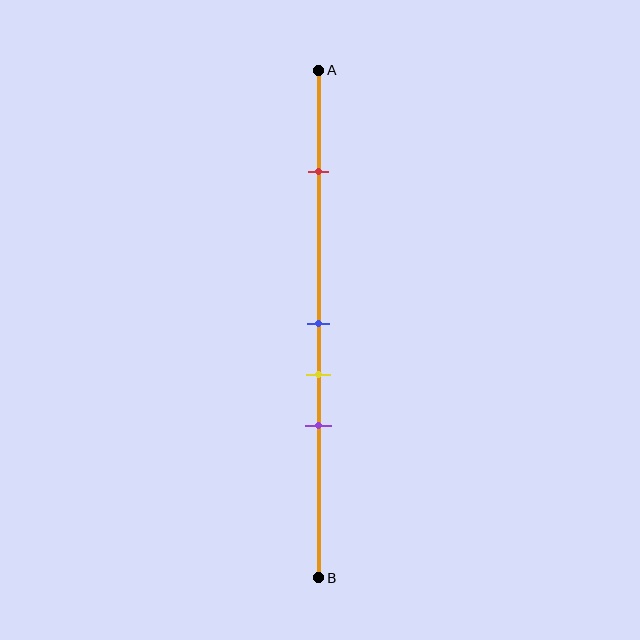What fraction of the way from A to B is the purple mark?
The purple mark is approximately 70% (0.7) of the way from A to B.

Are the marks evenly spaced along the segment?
No, the marks are not evenly spaced.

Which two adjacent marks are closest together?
The blue and yellow marks are the closest adjacent pair.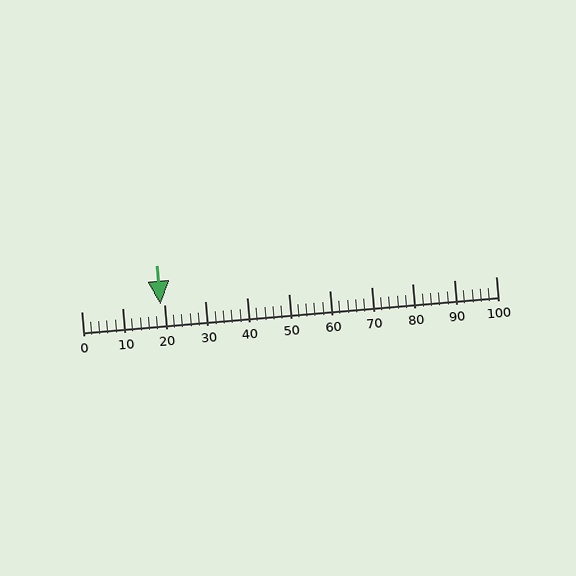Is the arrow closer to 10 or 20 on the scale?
The arrow is closer to 20.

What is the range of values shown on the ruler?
The ruler shows values from 0 to 100.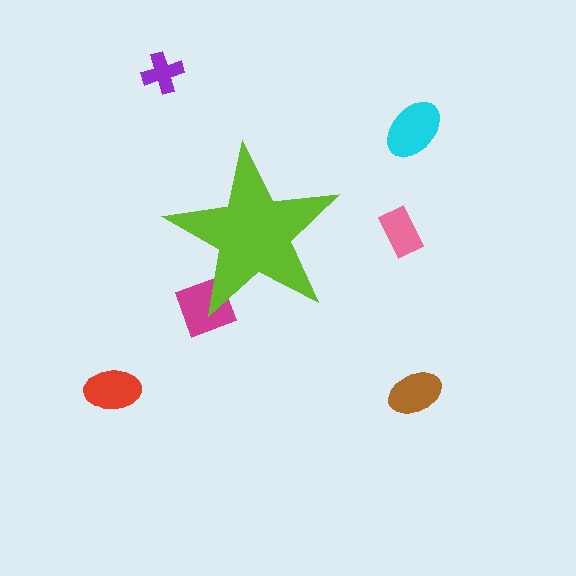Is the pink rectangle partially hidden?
No, the pink rectangle is fully visible.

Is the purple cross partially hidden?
No, the purple cross is fully visible.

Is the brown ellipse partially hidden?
No, the brown ellipse is fully visible.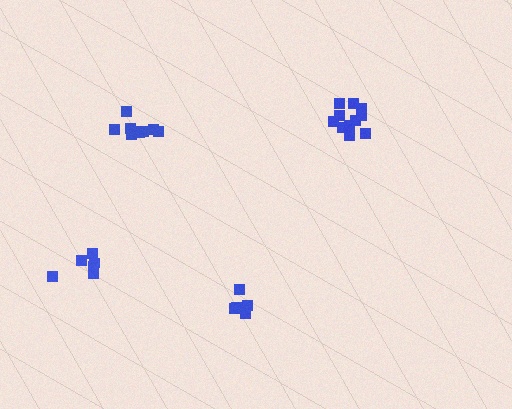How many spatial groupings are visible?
There are 4 spatial groupings.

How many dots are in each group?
Group 1: 10 dots, Group 2: 11 dots, Group 3: 5 dots, Group 4: 6 dots (32 total).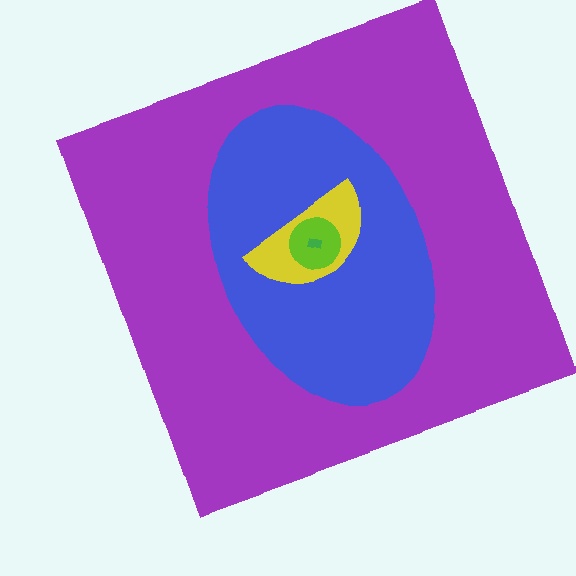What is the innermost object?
The green rectangle.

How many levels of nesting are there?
5.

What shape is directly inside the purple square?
The blue ellipse.